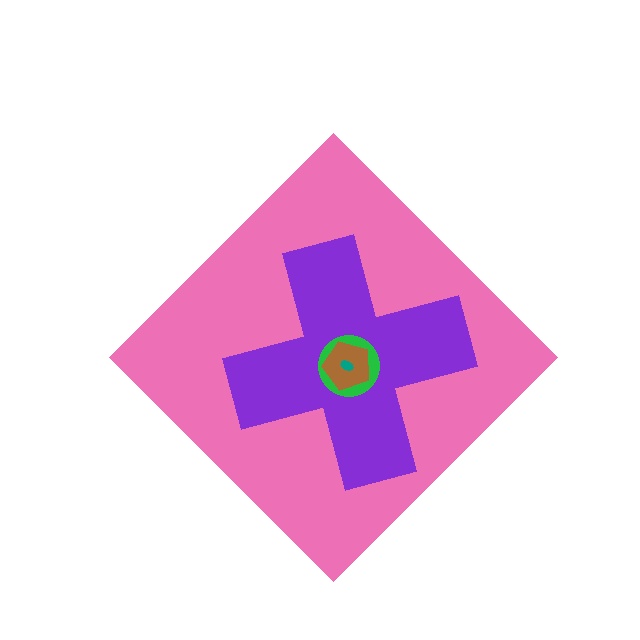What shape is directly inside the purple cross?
The green circle.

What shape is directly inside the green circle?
The brown pentagon.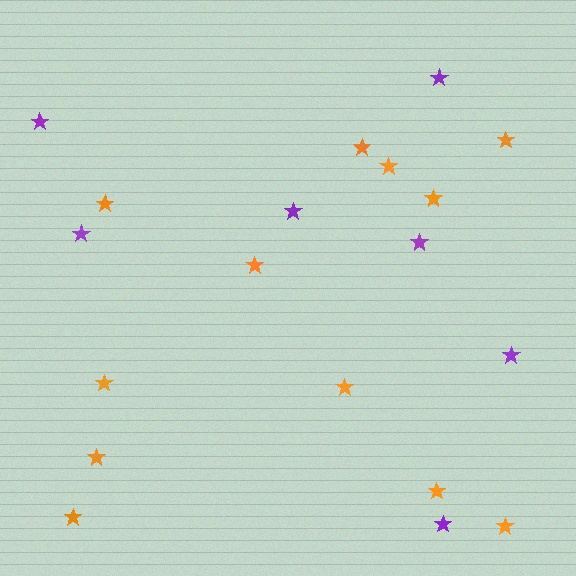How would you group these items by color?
There are 2 groups: one group of purple stars (7) and one group of orange stars (12).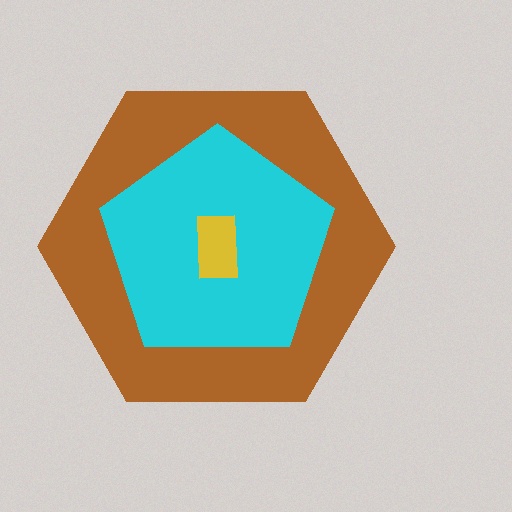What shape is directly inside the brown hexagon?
The cyan pentagon.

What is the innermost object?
The yellow rectangle.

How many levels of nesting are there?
3.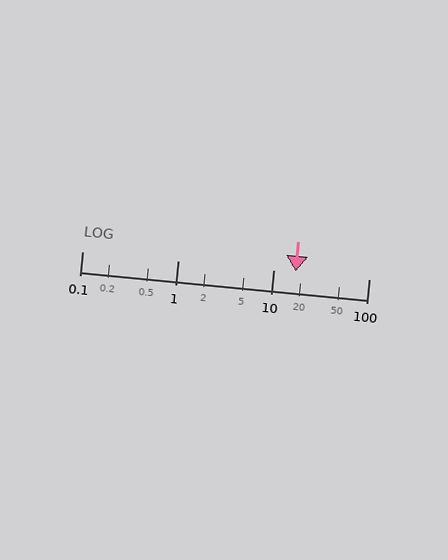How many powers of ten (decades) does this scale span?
The scale spans 3 decades, from 0.1 to 100.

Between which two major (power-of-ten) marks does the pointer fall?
The pointer is between 10 and 100.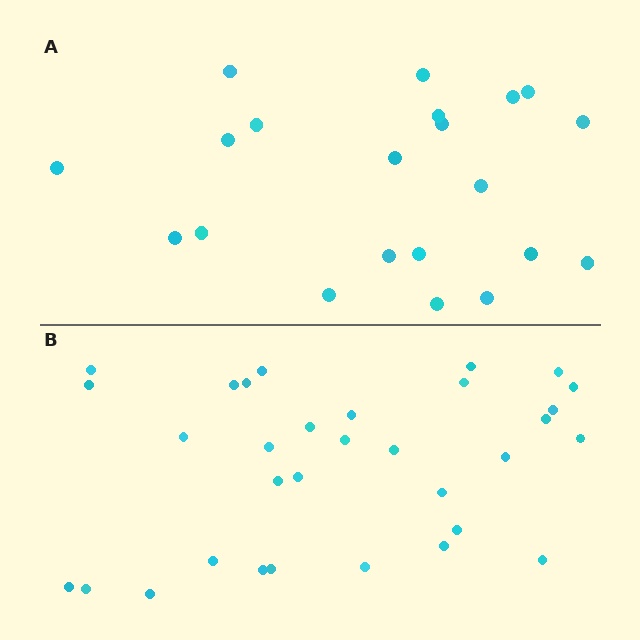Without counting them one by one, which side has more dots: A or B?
Region B (the bottom region) has more dots.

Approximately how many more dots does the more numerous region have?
Region B has roughly 12 or so more dots than region A.